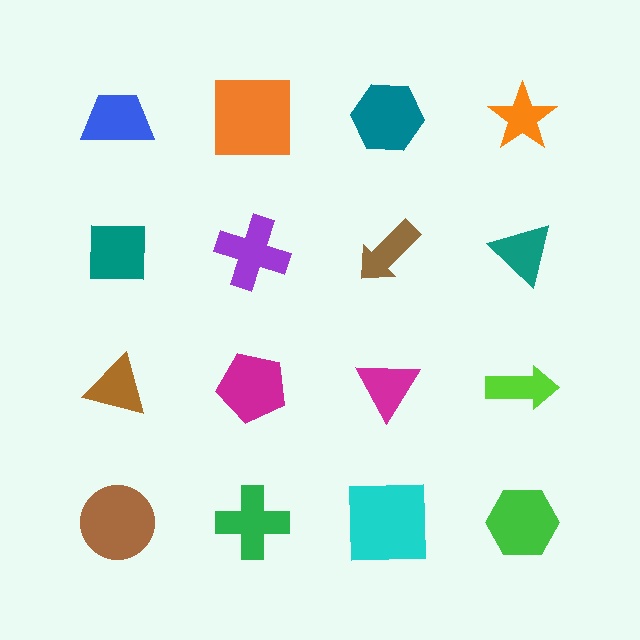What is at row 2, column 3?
A brown arrow.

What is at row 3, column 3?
A magenta triangle.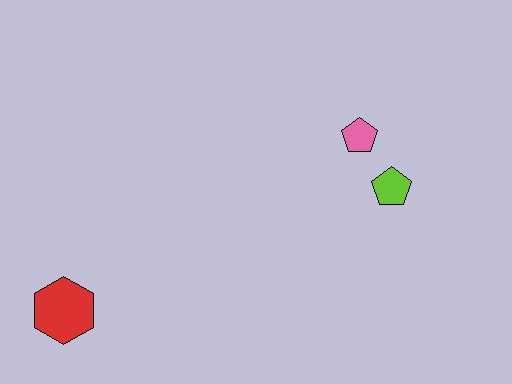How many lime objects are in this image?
There is 1 lime object.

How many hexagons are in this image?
There is 1 hexagon.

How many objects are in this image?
There are 3 objects.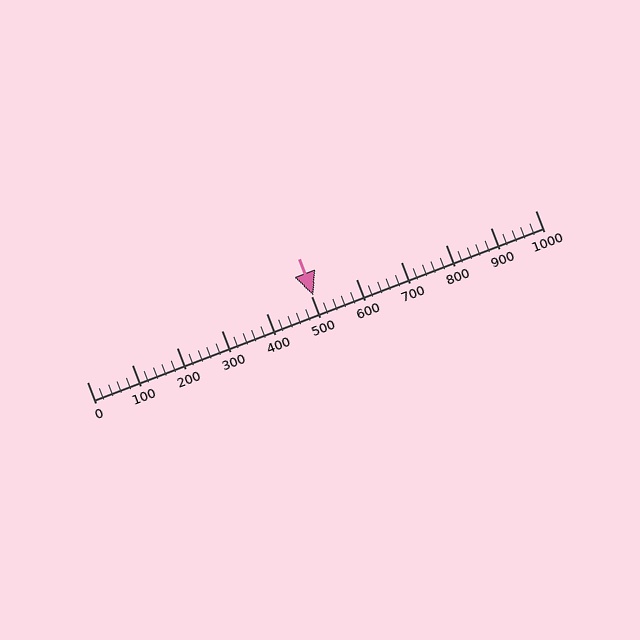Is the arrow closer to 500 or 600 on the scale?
The arrow is closer to 500.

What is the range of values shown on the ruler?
The ruler shows values from 0 to 1000.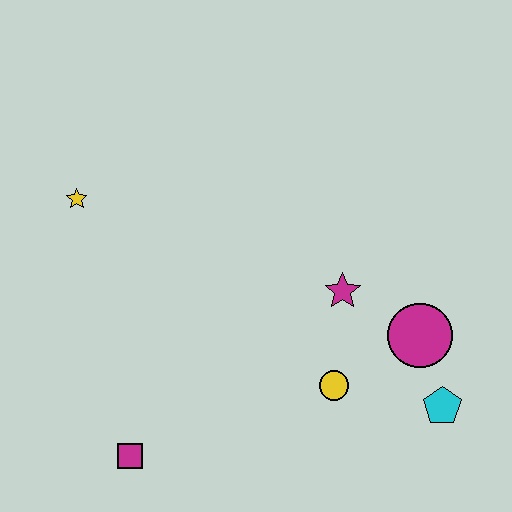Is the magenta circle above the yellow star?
No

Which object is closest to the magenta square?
The yellow circle is closest to the magenta square.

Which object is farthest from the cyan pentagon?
The yellow star is farthest from the cyan pentagon.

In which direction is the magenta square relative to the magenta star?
The magenta square is to the left of the magenta star.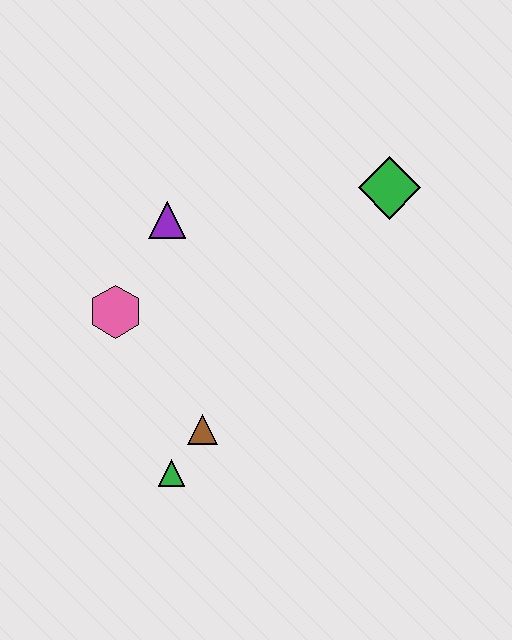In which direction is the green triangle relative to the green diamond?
The green triangle is below the green diamond.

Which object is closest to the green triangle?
The brown triangle is closest to the green triangle.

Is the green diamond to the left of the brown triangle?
No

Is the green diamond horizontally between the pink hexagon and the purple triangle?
No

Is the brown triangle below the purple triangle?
Yes